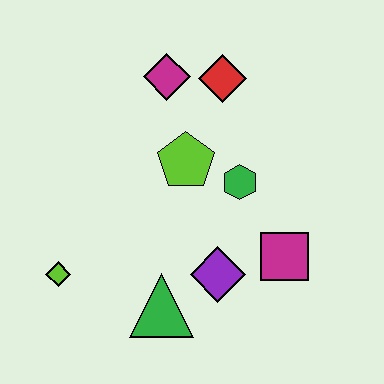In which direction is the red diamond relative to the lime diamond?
The red diamond is above the lime diamond.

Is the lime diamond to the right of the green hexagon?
No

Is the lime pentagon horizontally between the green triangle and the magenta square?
Yes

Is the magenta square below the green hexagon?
Yes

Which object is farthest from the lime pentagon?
The lime diamond is farthest from the lime pentagon.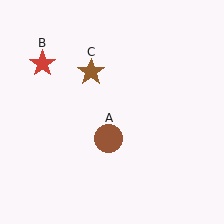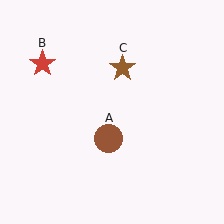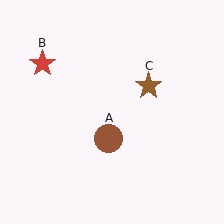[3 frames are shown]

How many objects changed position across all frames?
1 object changed position: brown star (object C).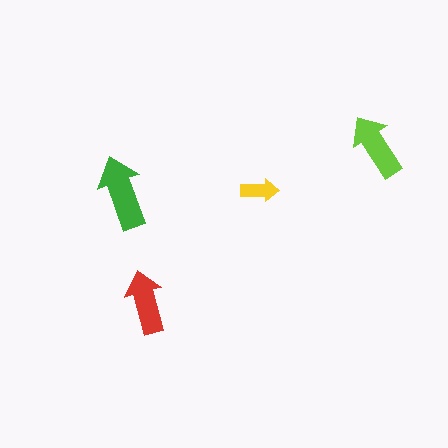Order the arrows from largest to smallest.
the green one, the lime one, the red one, the yellow one.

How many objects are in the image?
There are 4 objects in the image.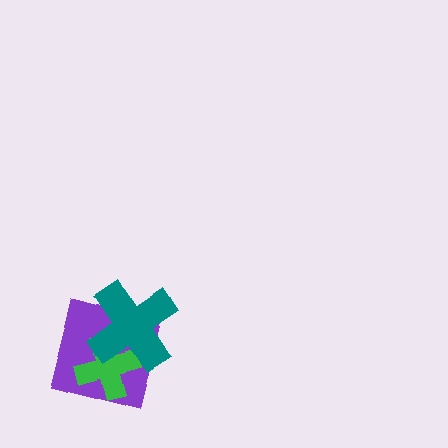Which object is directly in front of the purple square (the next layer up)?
The green cross is directly in front of the purple square.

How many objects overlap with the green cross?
2 objects overlap with the green cross.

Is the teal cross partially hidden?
No, no other shape covers it.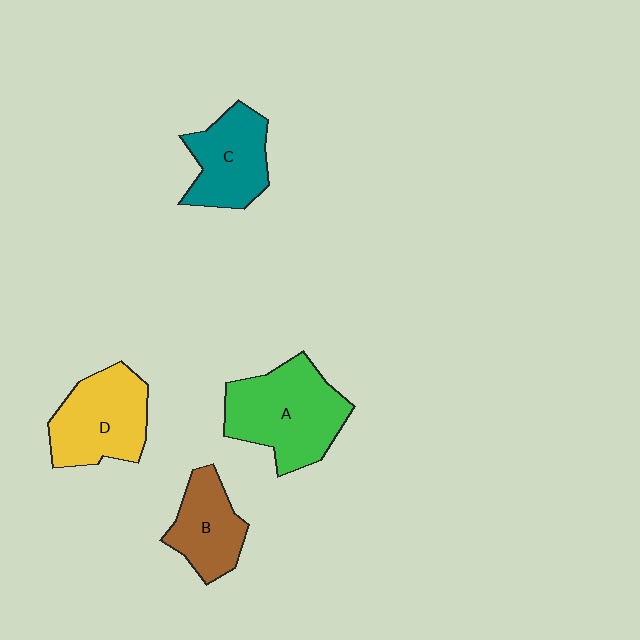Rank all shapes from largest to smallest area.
From largest to smallest: A (green), D (yellow), C (teal), B (brown).